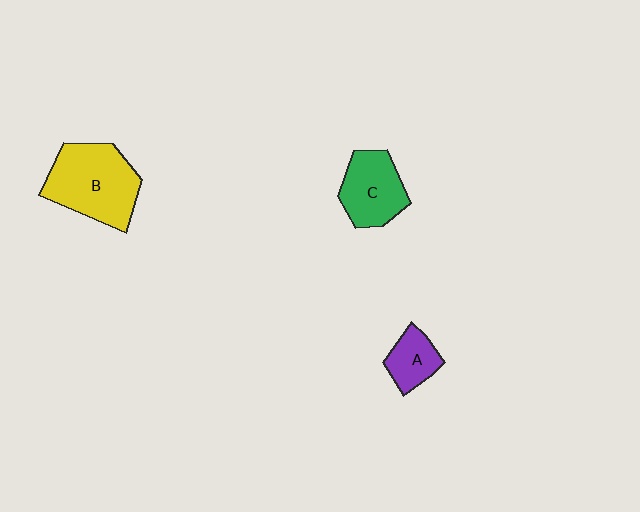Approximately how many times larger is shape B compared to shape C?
Approximately 1.5 times.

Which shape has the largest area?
Shape B (yellow).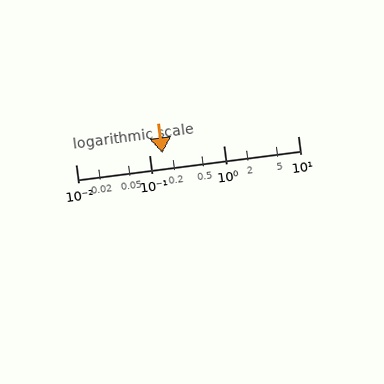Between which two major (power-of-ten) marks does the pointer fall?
The pointer is between 0.1 and 1.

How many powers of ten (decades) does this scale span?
The scale spans 3 decades, from 0.01 to 10.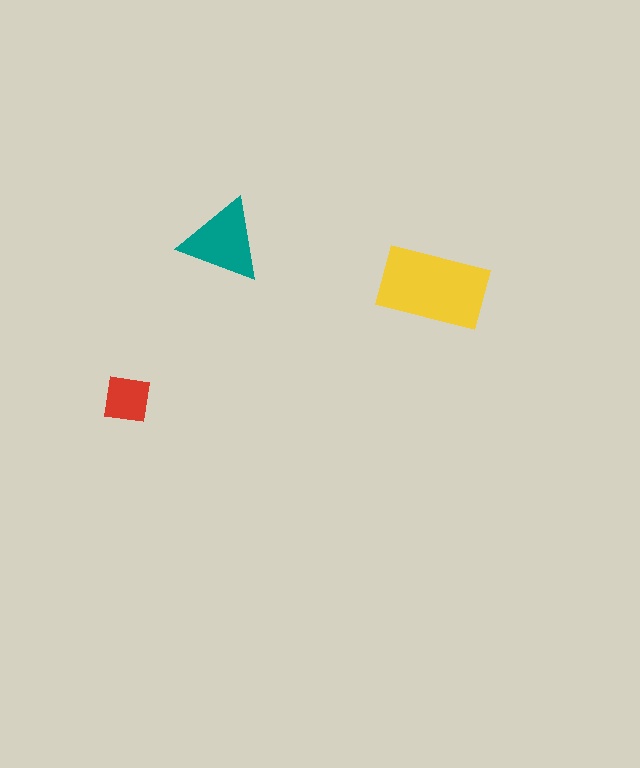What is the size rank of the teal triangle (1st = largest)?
2nd.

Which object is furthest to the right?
The yellow rectangle is rightmost.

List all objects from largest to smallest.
The yellow rectangle, the teal triangle, the red square.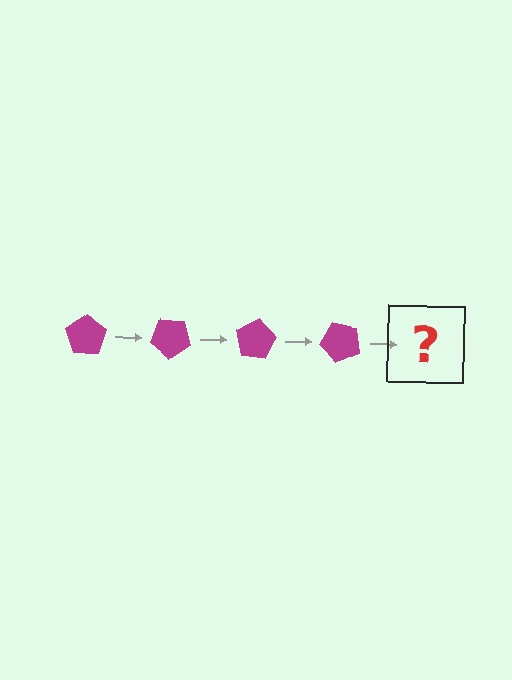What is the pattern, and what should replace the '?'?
The pattern is that the pentagon rotates 40 degrees each step. The '?' should be a magenta pentagon rotated 160 degrees.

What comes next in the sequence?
The next element should be a magenta pentagon rotated 160 degrees.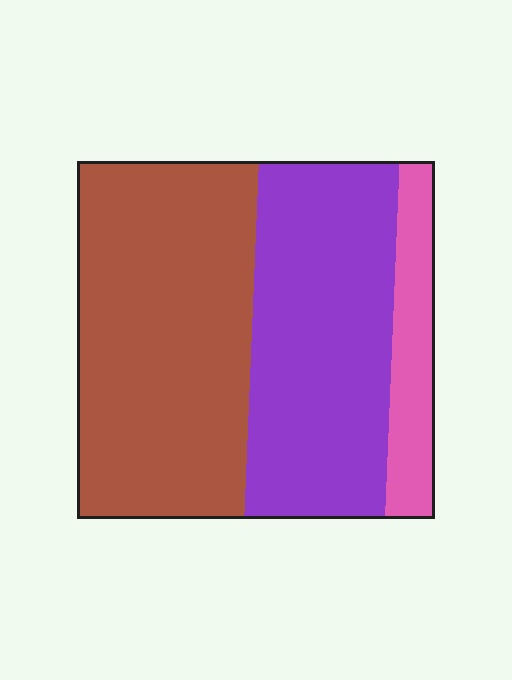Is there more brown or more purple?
Brown.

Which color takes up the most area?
Brown, at roughly 50%.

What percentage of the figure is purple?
Purple takes up between a third and a half of the figure.